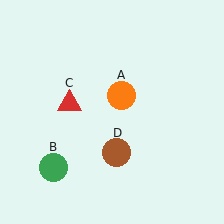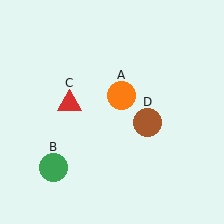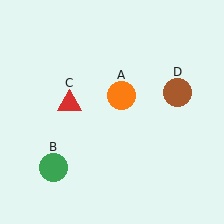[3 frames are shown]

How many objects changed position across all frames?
1 object changed position: brown circle (object D).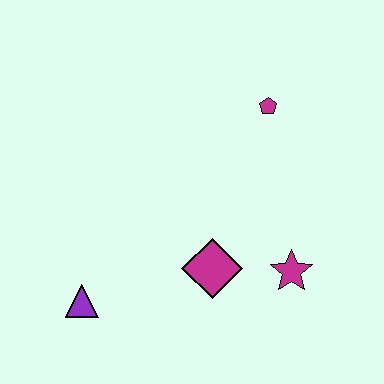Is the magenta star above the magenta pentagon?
No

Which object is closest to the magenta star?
The magenta diamond is closest to the magenta star.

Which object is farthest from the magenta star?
The purple triangle is farthest from the magenta star.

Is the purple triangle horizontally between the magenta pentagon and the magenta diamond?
No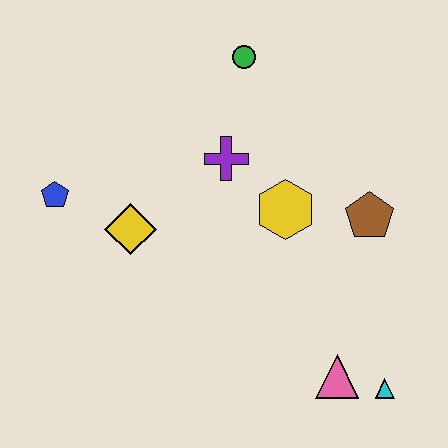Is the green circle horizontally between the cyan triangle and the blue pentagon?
Yes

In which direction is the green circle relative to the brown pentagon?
The green circle is above the brown pentagon.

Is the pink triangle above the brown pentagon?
No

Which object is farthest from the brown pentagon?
The blue pentagon is farthest from the brown pentagon.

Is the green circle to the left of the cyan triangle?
Yes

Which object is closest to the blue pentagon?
The yellow diamond is closest to the blue pentagon.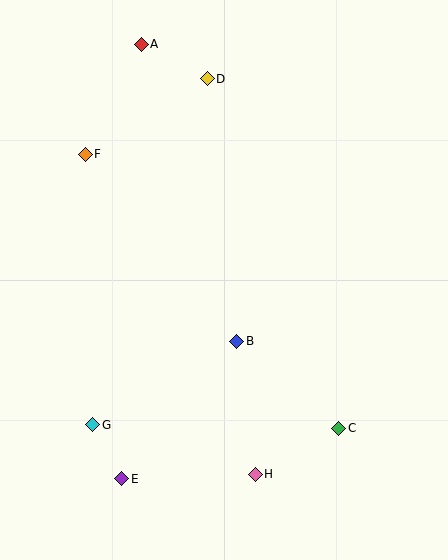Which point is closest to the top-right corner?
Point D is closest to the top-right corner.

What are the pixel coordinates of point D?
Point D is at (207, 79).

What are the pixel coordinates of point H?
Point H is at (255, 474).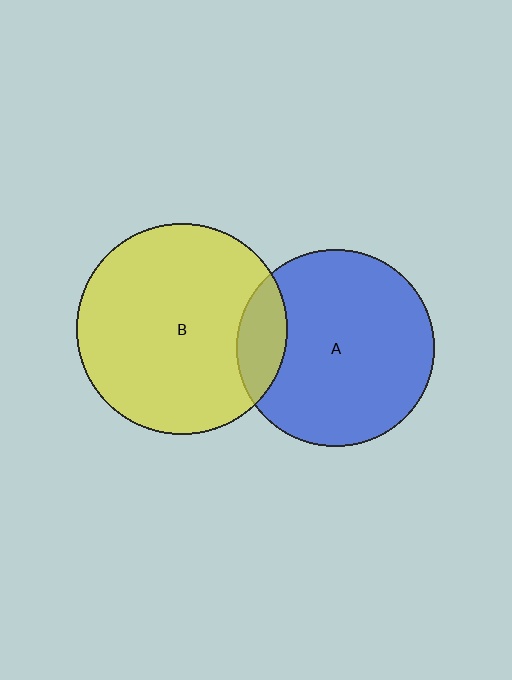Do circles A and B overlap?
Yes.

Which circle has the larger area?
Circle B (yellow).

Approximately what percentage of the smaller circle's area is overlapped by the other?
Approximately 15%.